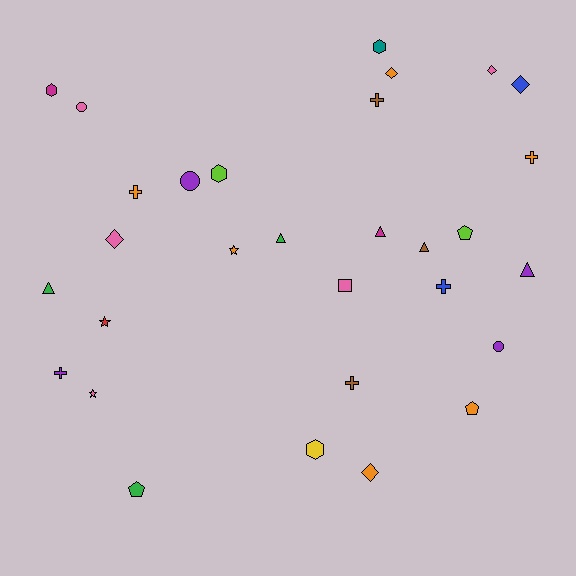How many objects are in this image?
There are 30 objects.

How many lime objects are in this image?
There are 2 lime objects.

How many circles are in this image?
There are 3 circles.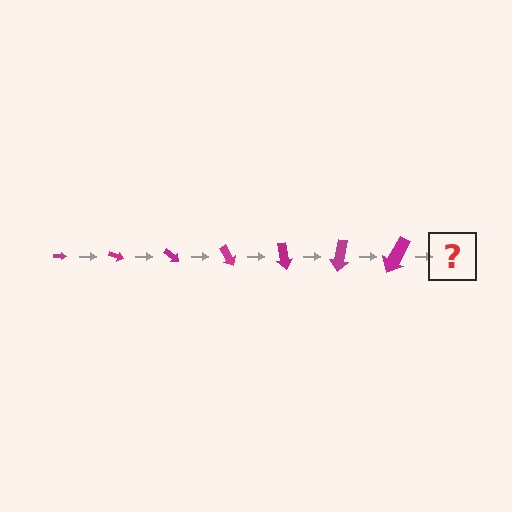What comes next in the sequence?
The next element should be an arrow, larger than the previous one and rotated 140 degrees from the start.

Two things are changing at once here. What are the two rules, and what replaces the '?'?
The two rules are that the arrow grows larger each step and it rotates 20 degrees each step. The '?' should be an arrow, larger than the previous one and rotated 140 degrees from the start.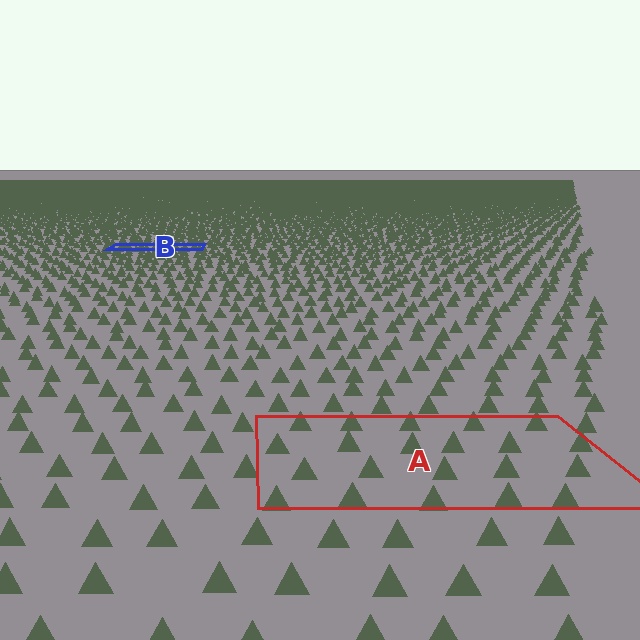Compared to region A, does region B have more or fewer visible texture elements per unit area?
Region B has more texture elements per unit area — they are packed more densely because it is farther away.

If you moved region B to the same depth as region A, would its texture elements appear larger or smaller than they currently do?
They would appear larger. At a closer depth, the same texture elements are projected at a bigger on-screen size.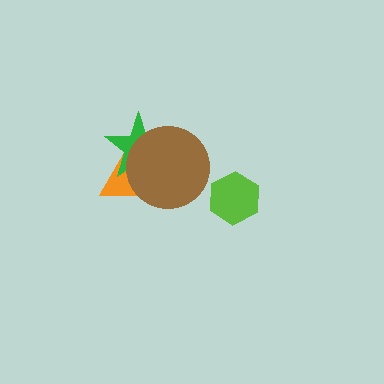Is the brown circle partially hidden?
No, no other shape covers it.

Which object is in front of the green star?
The brown circle is in front of the green star.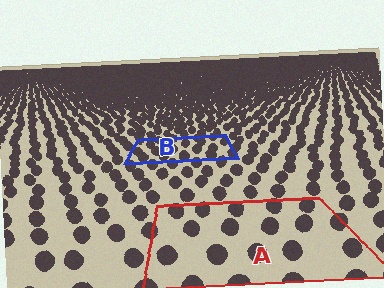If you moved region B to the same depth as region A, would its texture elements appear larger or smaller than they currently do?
They would appear larger. At a closer depth, the same texture elements are projected at a bigger on-screen size.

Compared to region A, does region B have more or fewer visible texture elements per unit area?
Region B has more texture elements per unit area — they are packed more densely because it is farther away.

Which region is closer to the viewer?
Region A is closer. The texture elements there are larger and more spread out.